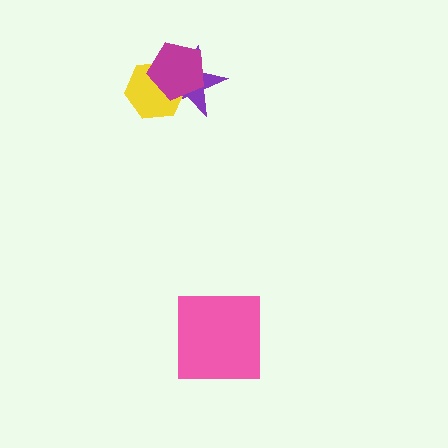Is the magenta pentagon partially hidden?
No, no other shape covers it.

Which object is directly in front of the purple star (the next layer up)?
The yellow hexagon is directly in front of the purple star.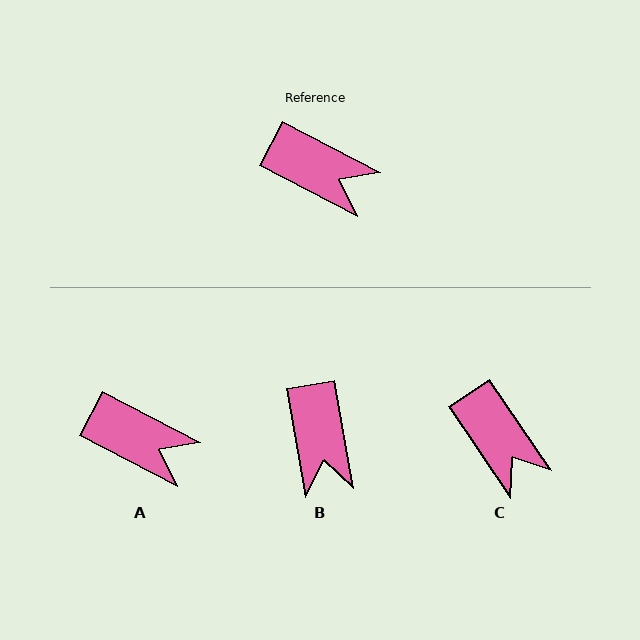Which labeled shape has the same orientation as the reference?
A.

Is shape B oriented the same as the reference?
No, it is off by about 52 degrees.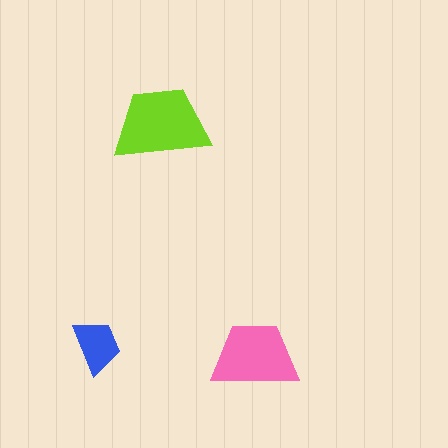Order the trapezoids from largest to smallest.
the lime one, the pink one, the blue one.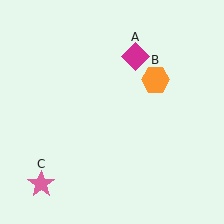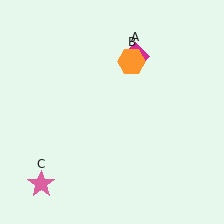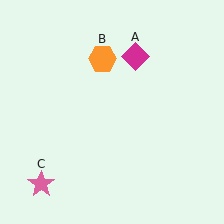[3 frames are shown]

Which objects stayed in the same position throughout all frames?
Magenta diamond (object A) and pink star (object C) remained stationary.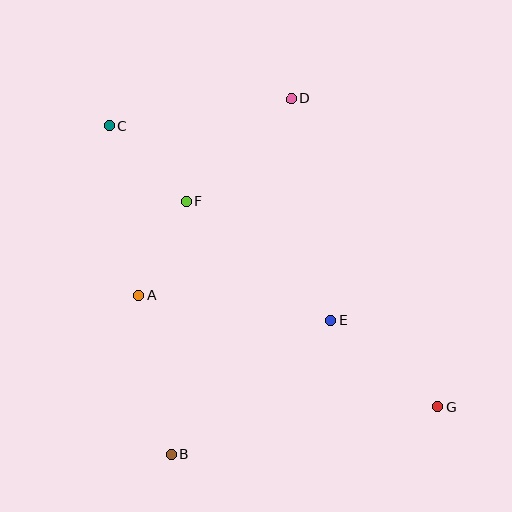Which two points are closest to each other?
Points A and F are closest to each other.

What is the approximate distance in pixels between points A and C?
The distance between A and C is approximately 171 pixels.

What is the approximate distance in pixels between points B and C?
The distance between B and C is approximately 335 pixels.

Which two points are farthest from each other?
Points C and G are farthest from each other.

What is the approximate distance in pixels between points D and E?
The distance between D and E is approximately 225 pixels.